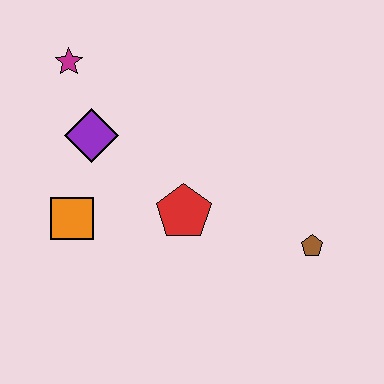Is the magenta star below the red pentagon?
No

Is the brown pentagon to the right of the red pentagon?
Yes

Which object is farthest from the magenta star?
The brown pentagon is farthest from the magenta star.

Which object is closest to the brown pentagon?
The red pentagon is closest to the brown pentagon.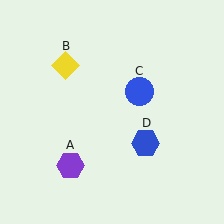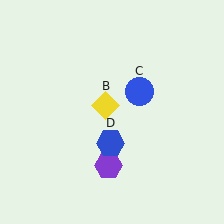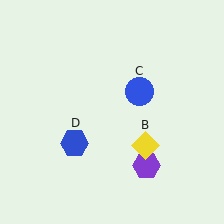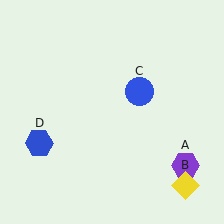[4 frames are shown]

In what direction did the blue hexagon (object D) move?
The blue hexagon (object D) moved left.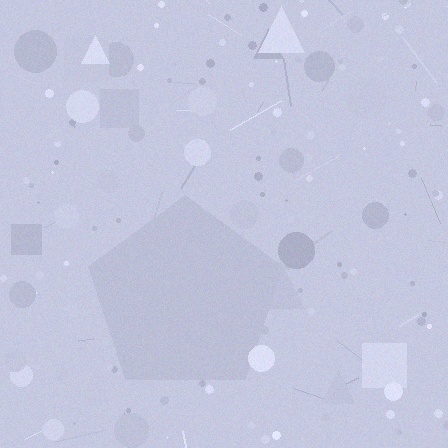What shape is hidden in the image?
A pentagon is hidden in the image.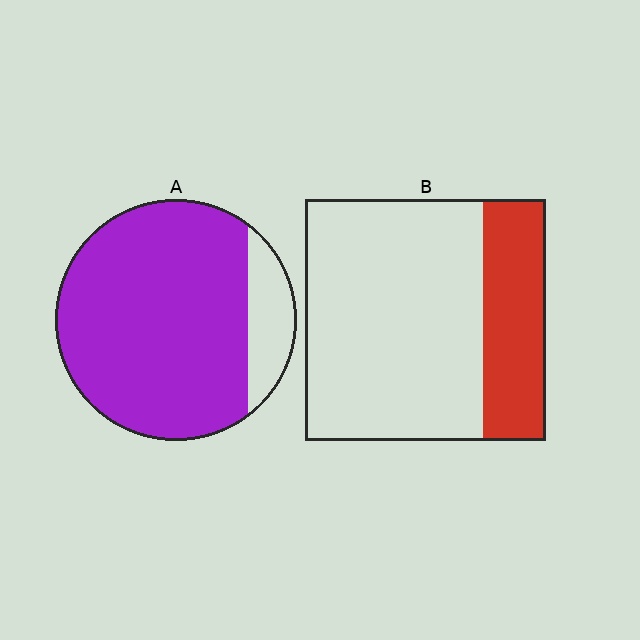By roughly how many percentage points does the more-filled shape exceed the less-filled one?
By roughly 60 percentage points (A over B).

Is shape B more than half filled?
No.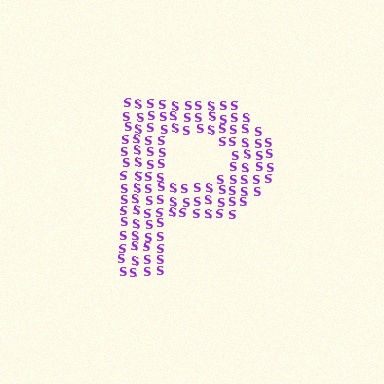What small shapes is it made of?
It is made of small letter S's.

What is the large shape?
The large shape is the letter P.